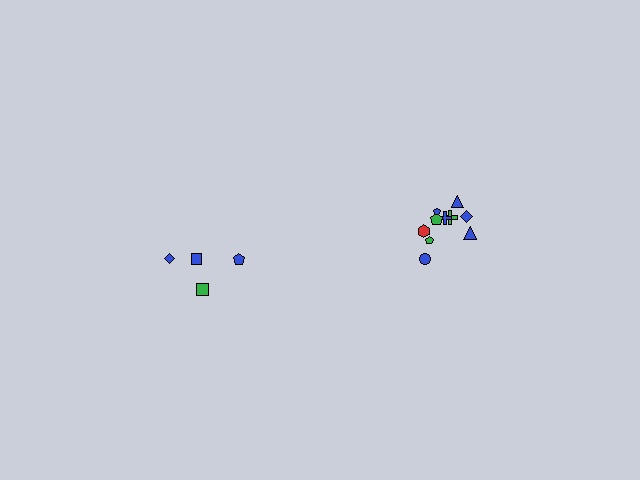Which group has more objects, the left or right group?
The right group.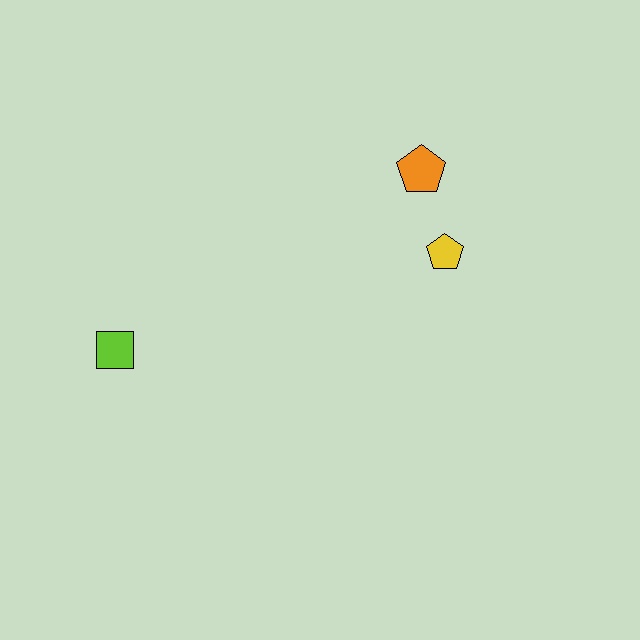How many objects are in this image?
There are 3 objects.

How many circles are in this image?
There are no circles.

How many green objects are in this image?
There are no green objects.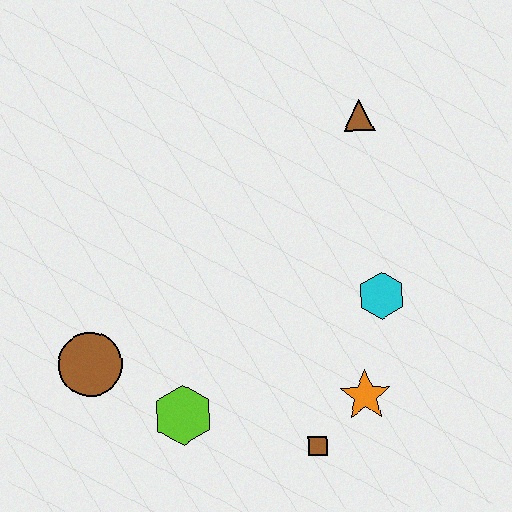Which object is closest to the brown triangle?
The cyan hexagon is closest to the brown triangle.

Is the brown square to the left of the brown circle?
No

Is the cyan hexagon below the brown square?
No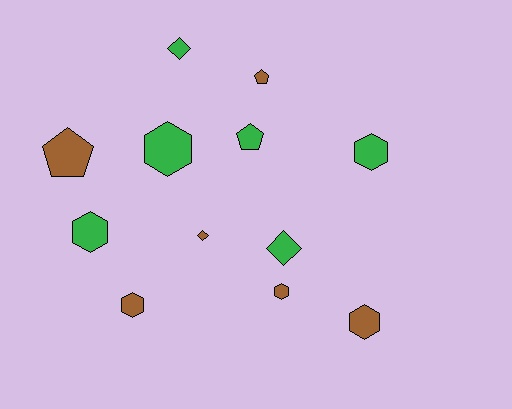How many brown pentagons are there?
There are 2 brown pentagons.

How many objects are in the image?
There are 12 objects.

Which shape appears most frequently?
Hexagon, with 6 objects.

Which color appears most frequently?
Brown, with 6 objects.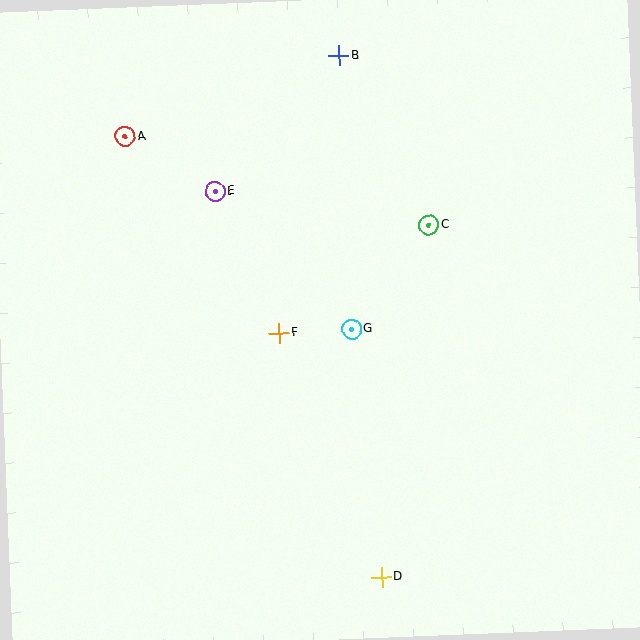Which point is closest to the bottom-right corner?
Point D is closest to the bottom-right corner.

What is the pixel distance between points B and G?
The distance between B and G is 274 pixels.